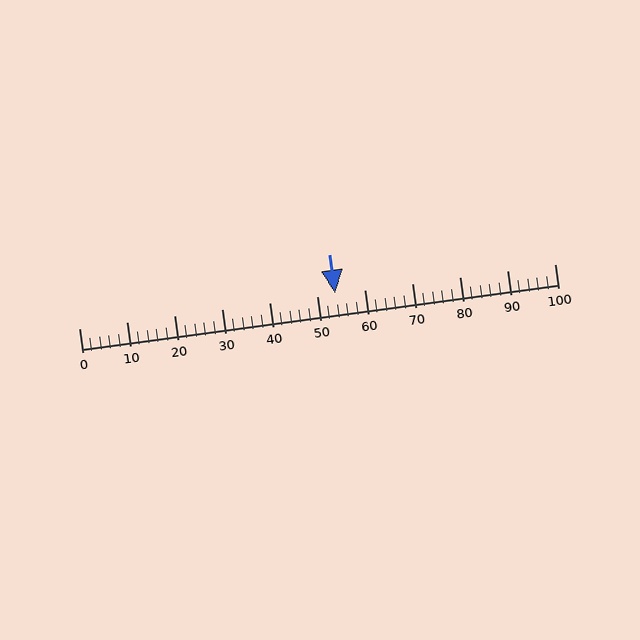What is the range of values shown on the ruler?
The ruler shows values from 0 to 100.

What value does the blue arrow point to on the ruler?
The blue arrow points to approximately 54.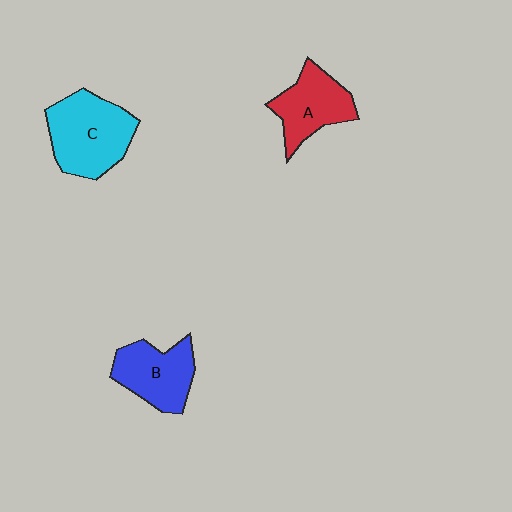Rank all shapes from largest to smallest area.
From largest to smallest: C (cyan), B (blue), A (red).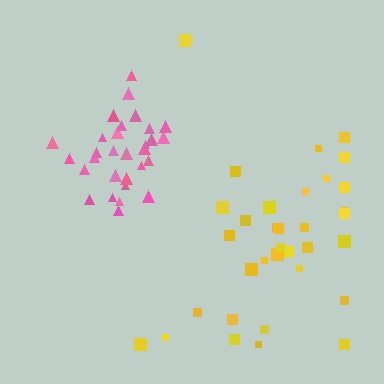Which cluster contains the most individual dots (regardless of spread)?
Yellow (34).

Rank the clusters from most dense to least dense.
pink, yellow.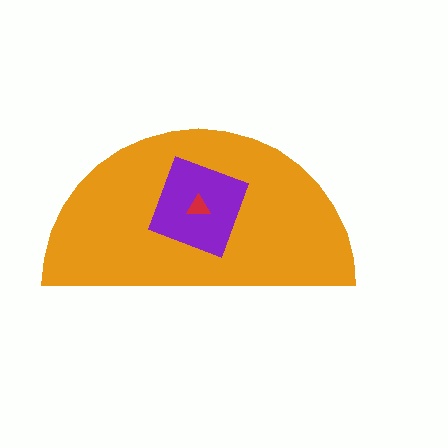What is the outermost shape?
The orange semicircle.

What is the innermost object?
The red triangle.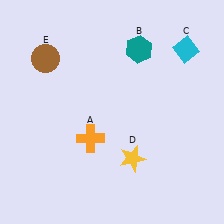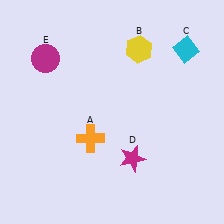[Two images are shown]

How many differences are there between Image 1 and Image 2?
There are 3 differences between the two images.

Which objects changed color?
B changed from teal to yellow. D changed from yellow to magenta. E changed from brown to magenta.